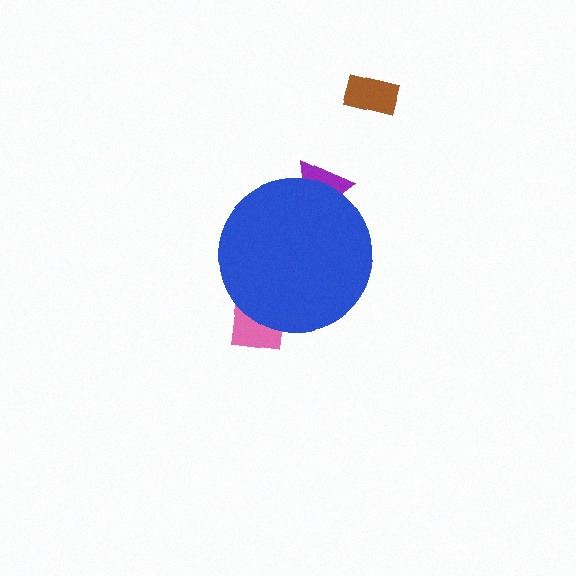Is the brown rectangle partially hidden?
No, the brown rectangle is fully visible.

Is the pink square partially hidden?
Yes, the pink square is partially hidden behind the blue circle.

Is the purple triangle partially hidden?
Yes, the purple triangle is partially hidden behind the blue circle.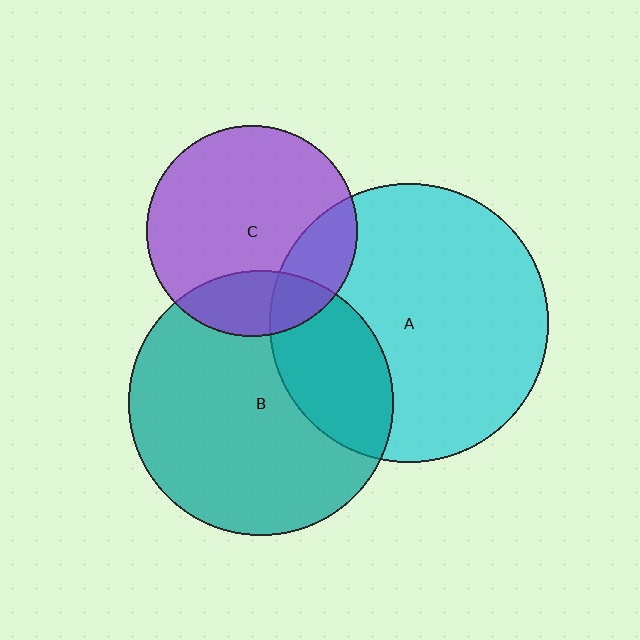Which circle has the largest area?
Circle A (cyan).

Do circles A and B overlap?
Yes.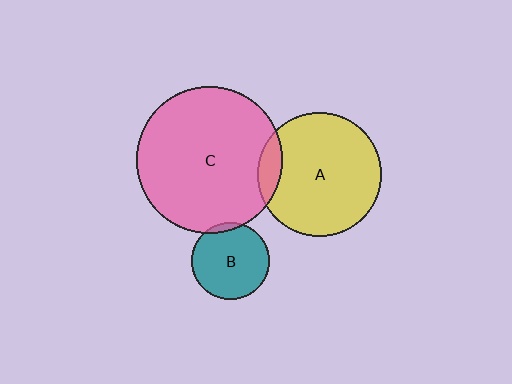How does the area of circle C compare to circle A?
Approximately 1.4 times.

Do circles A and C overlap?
Yes.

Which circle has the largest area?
Circle C (pink).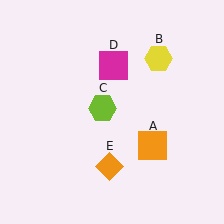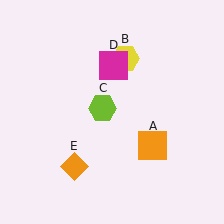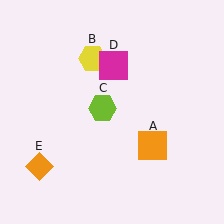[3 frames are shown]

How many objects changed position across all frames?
2 objects changed position: yellow hexagon (object B), orange diamond (object E).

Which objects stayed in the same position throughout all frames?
Orange square (object A) and lime hexagon (object C) and magenta square (object D) remained stationary.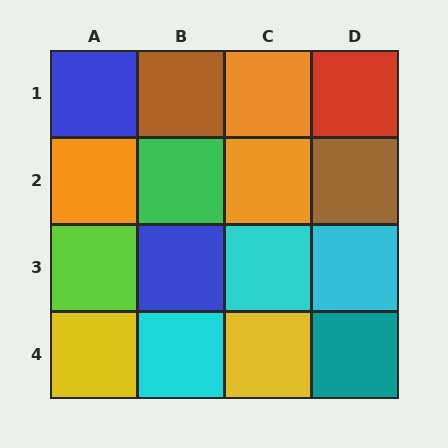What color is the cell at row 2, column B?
Green.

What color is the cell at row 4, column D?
Teal.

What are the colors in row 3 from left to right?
Lime, blue, cyan, cyan.